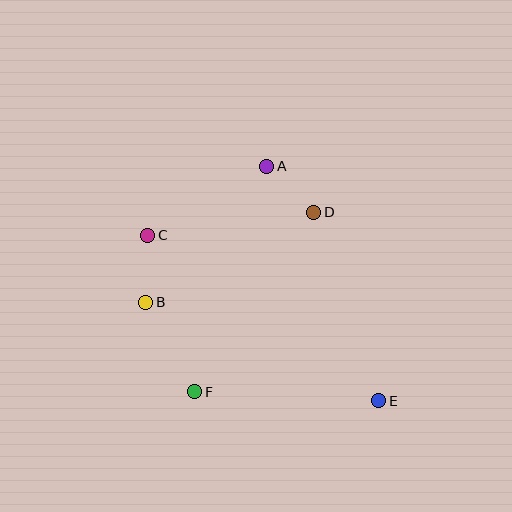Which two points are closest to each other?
Points A and D are closest to each other.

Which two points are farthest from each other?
Points C and E are farthest from each other.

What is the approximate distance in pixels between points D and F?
The distance between D and F is approximately 215 pixels.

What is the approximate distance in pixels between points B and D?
The distance between B and D is approximately 191 pixels.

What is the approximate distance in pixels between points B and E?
The distance between B and E is approximately 253 pixels.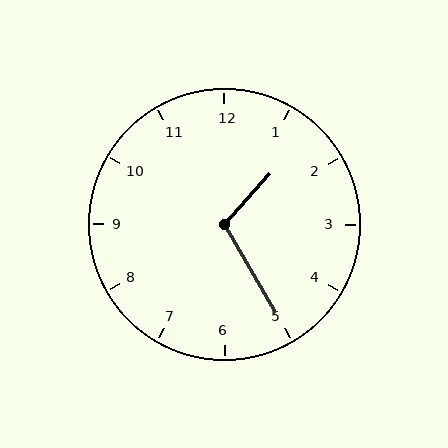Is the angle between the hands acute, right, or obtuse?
It is obtuse.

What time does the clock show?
1:25.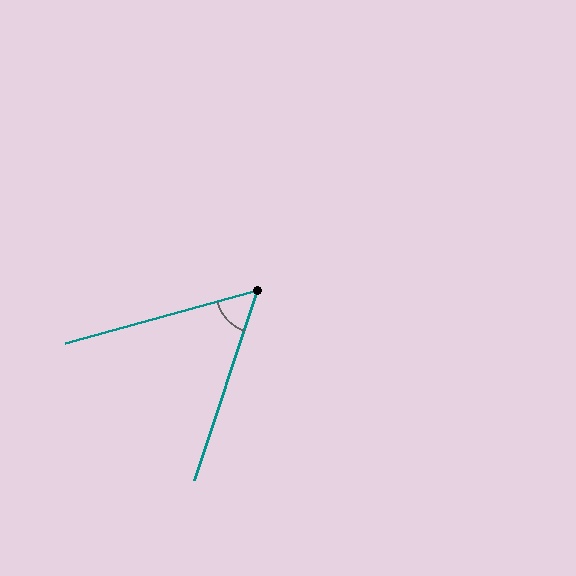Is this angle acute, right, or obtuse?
It is acute.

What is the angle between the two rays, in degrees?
Approximately 56 degrees.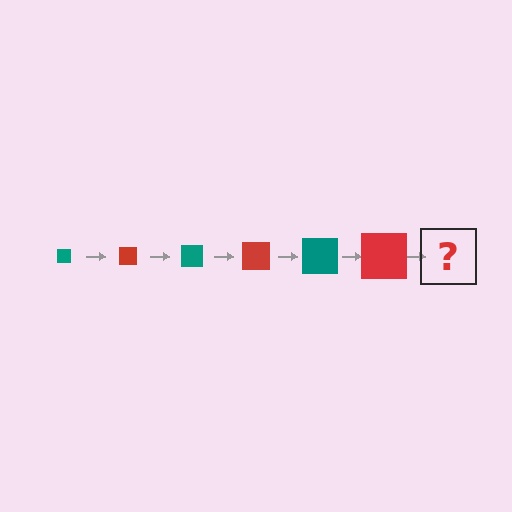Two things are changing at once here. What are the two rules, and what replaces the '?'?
The two rules are that the square grows larger each step and the color cycles through teal and red. The '?' should be a teal square, larger than the previous one.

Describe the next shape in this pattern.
It should be a teal square, larger than the previous one.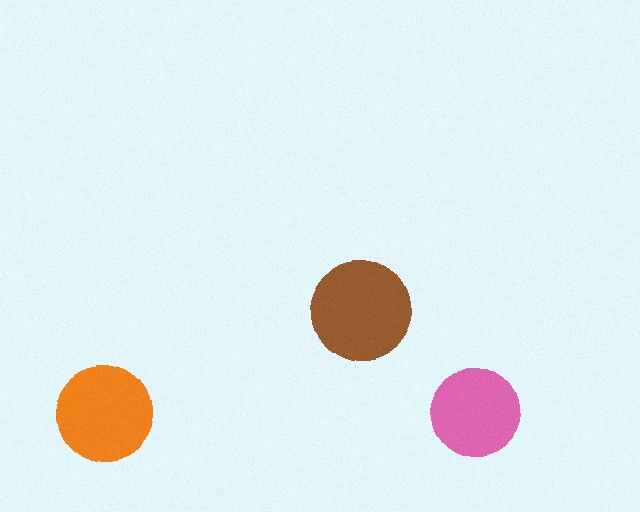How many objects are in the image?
There are 3 objects in the image.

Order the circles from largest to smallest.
the brown one, the orange one, the pink one.